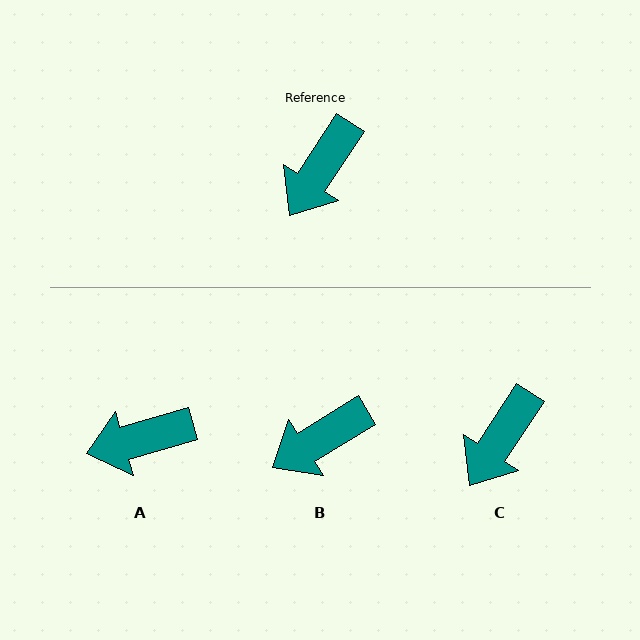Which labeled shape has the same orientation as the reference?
C.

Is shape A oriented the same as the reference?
No, it is off by about 41 degrees.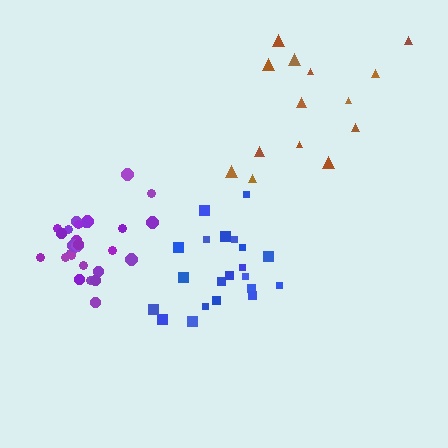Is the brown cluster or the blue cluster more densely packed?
Blue.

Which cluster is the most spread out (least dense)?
Brown.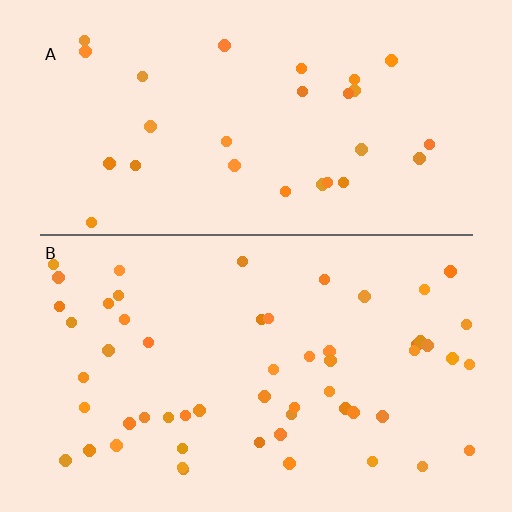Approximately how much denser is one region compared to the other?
Approximately 1.9× — region B over region A.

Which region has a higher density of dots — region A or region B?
B (the bottom).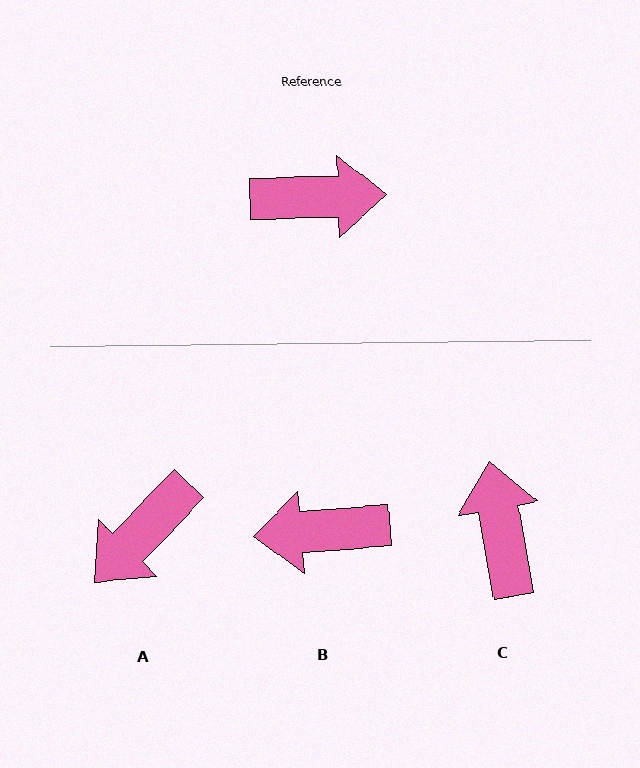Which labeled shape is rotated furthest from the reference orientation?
B, about 177 degrees away.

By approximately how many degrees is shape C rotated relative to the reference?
Approximately 99 degrees counter-clockwise.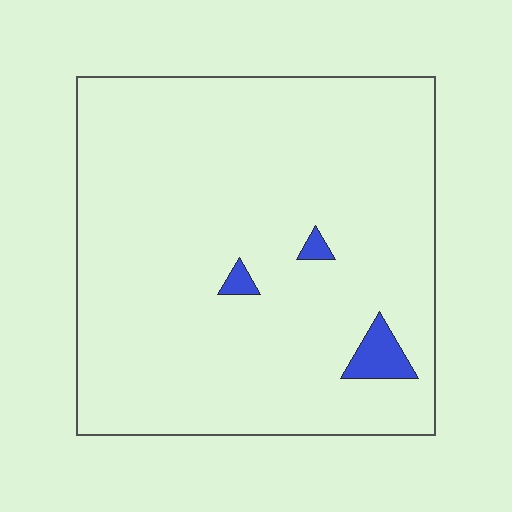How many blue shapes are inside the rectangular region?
3.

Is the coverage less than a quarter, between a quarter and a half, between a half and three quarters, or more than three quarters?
Less than a quarter.